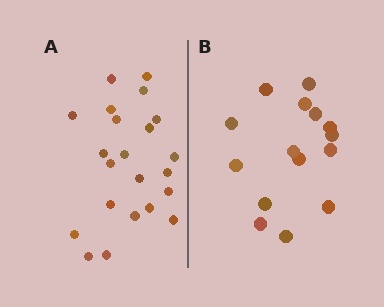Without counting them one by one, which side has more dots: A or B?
Region A (the left region) has more dots.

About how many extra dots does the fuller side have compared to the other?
Region A has roughly 8 or so more dots than region B.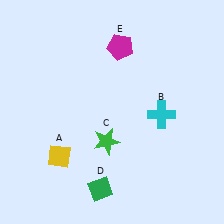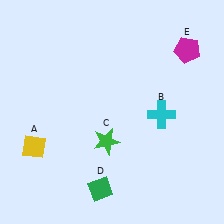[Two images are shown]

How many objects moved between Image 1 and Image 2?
2 objects moved between the two images.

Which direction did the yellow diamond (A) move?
The yellow diamond (A) moved left.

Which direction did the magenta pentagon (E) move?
The magenta pentagon (E) moved right.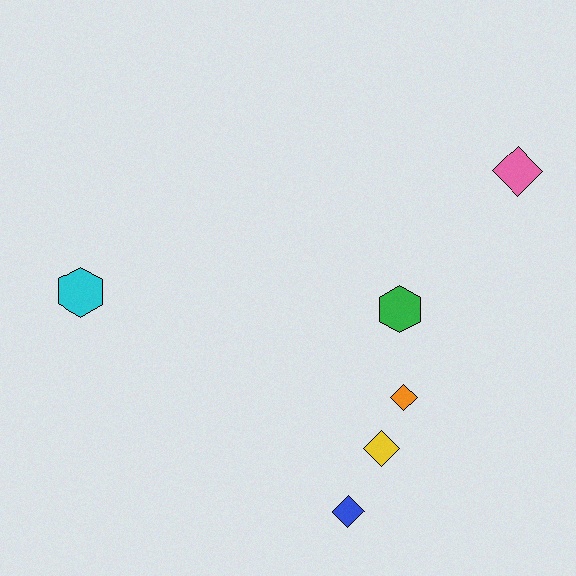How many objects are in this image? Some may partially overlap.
There are 6 objects.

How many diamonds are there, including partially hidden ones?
There are 4 diamonds.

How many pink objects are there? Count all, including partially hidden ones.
There is 1 pink object.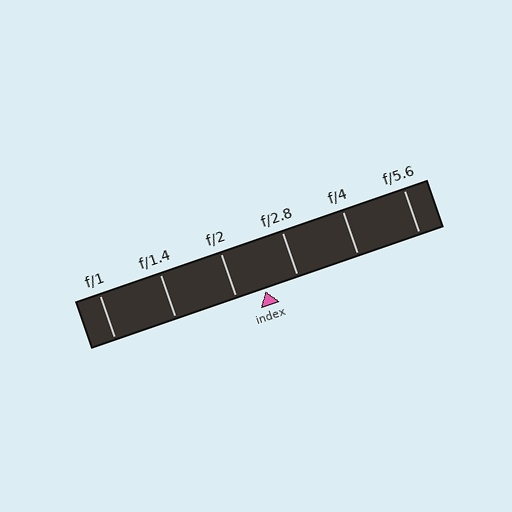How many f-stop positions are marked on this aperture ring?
There are 6 f-stop positions marked.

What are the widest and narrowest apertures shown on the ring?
The widest aperture shown is f/1 and the narrowest is f/5.6.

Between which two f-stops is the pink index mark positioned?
The index mark is between f/2 and f/2.8.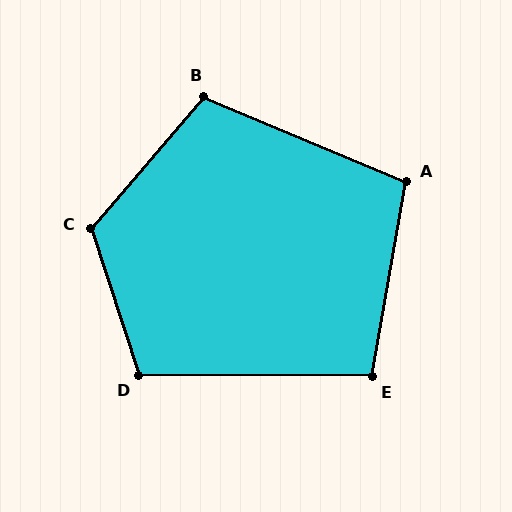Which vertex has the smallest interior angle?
E, at approximately 100 degrees.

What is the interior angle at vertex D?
Approximately 108 degrees (obtuse).